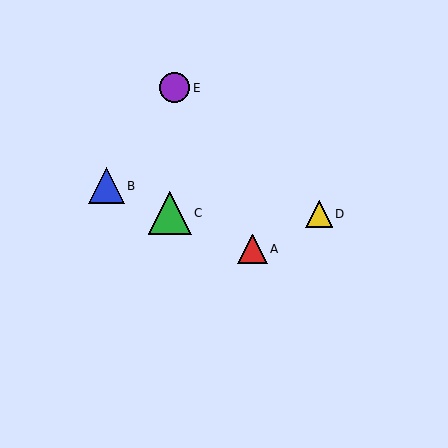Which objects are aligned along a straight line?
Objects A, B, C are aligned along a straight line.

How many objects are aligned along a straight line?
3 objects (A, B, C) are aligned along a straight line.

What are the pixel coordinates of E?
Object E is at (175, 88).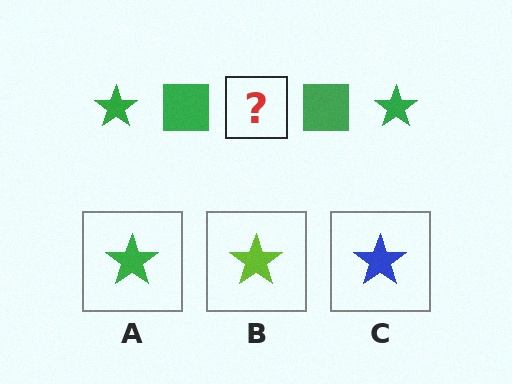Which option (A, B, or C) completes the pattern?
A.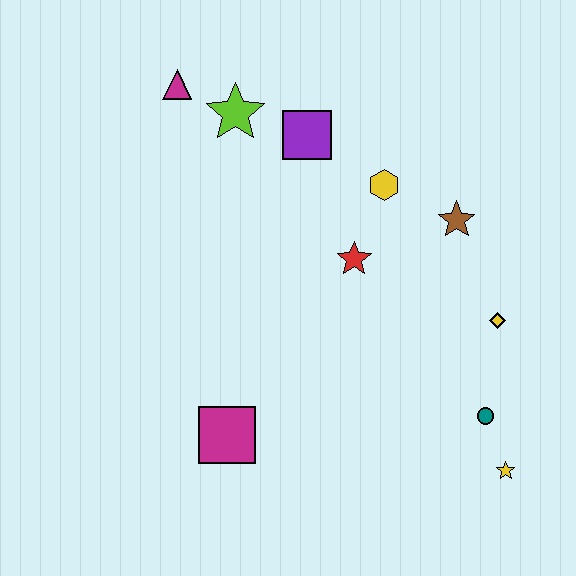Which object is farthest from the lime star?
The yellow star is farthest from the lime star.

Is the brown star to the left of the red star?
No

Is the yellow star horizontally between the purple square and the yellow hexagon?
No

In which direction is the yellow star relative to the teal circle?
The yellow star is below the teal circle.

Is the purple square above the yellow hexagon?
Yes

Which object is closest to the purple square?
The lime star is closest to the purple square.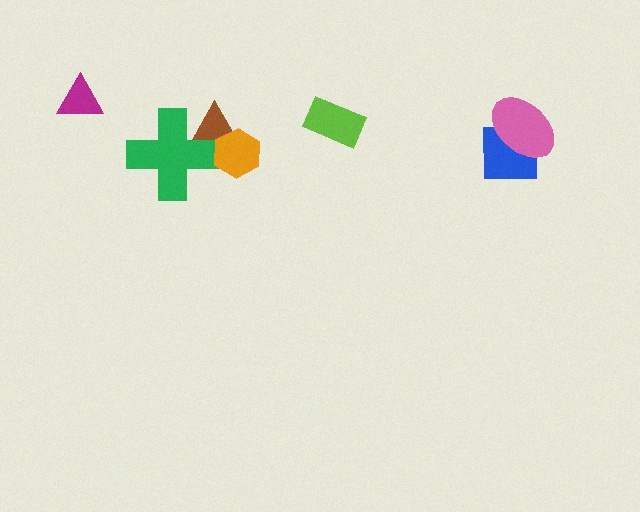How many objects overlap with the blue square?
1 object overlaps with the blue square.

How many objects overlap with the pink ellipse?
1 object overlaps with the pink ellipse.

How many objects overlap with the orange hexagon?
1 object overlaps with the orange hexagon.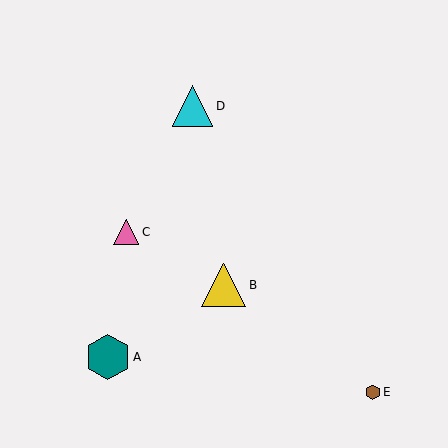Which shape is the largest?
The teal hexagon (labeled A) is the largest.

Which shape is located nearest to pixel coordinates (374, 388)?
The brown hexagon (labeled E) at (373, 392) is nearest to that location.